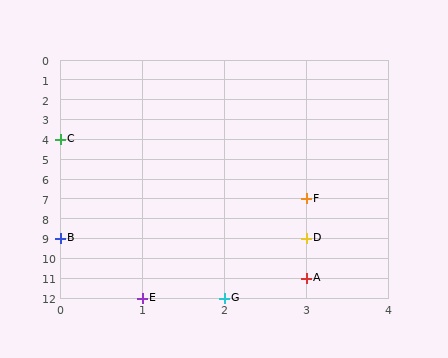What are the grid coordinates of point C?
Point C is at grid coordinates (0, 4).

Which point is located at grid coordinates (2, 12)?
Point G is at (2, 12).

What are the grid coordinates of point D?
Point D is at grid coordinates (3, 9).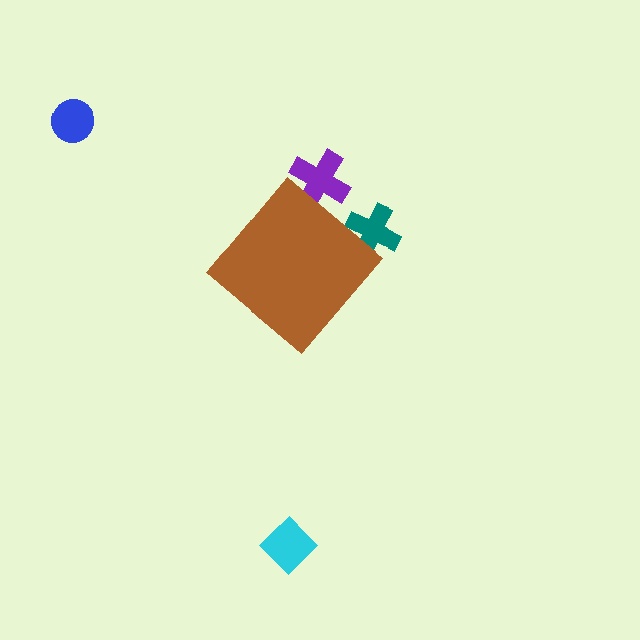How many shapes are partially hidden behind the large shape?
2 shapes are partially hidden.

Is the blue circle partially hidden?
No, the blue circle is fully visible.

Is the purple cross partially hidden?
Yes, the purple cross is partially hidden behind the brown diamond.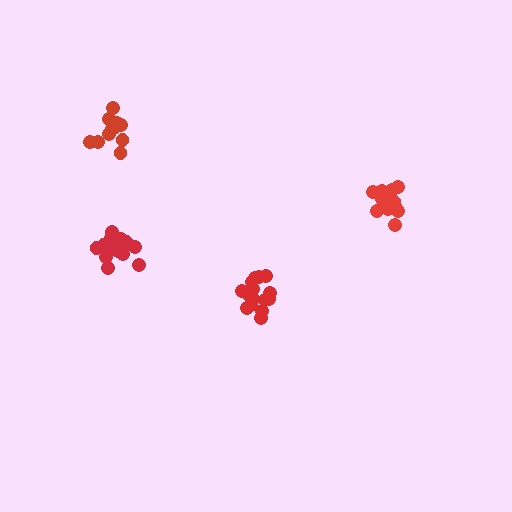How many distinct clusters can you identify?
There are 4 distinct clusters.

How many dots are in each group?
Group 1: 15 dots, Group 2: 11 dots, Group 3: 13 dots, Group 4: 16 dots (55 total).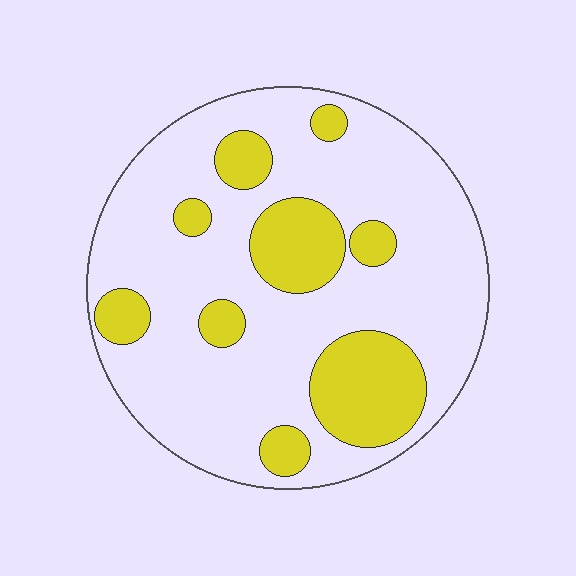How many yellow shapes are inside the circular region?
9.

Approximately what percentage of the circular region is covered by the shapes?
Approximately 25%.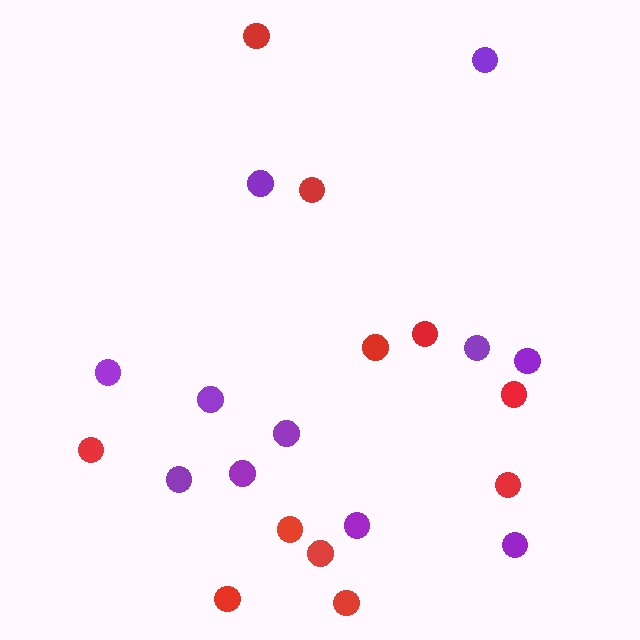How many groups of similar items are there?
There are 2 groups: one group of purple circles (11) and one group of red circles (11).